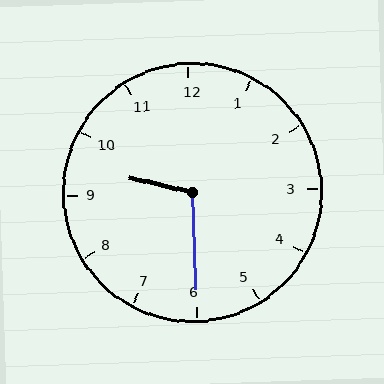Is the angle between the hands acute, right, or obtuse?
It is obtuse.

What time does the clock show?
9:30.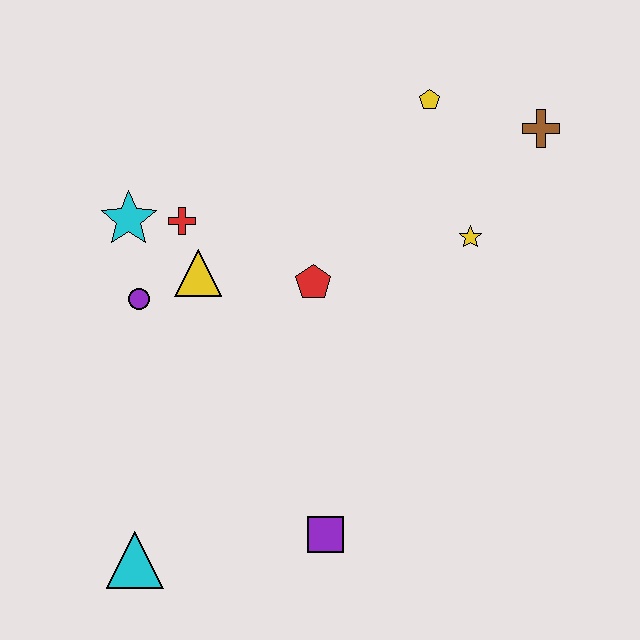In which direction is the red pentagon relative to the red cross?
The red pentagon is to the right of the red cross.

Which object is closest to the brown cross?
The yellow pentagon is closest to the brown cross.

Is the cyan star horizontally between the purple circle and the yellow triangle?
No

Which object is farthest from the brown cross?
The cyan triangle is farthest from the brown cross.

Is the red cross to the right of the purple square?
No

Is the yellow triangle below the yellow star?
Yes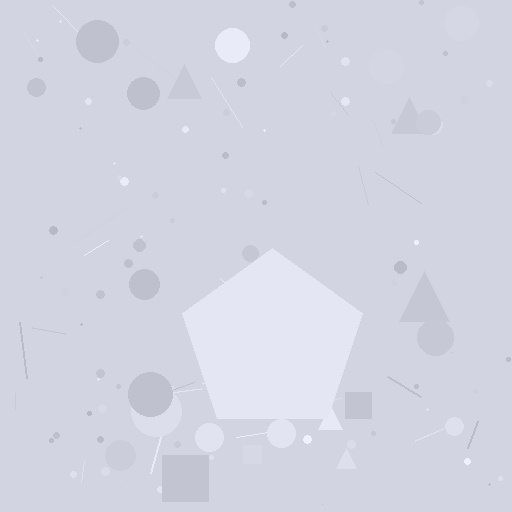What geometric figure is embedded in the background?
A pentagon is embedded in the background.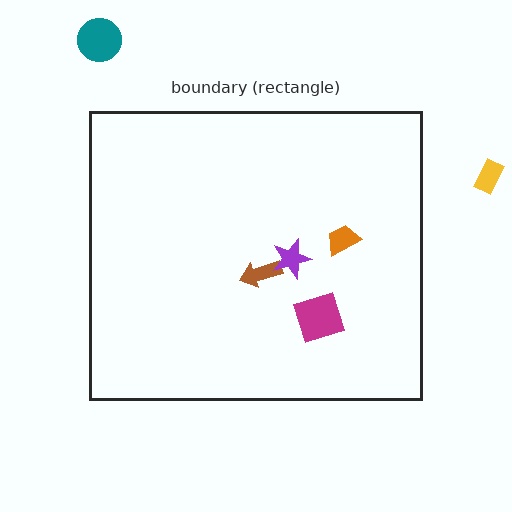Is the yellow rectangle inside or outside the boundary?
Outside.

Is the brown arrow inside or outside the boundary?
Inside.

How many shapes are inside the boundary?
4 inside, 2 outside.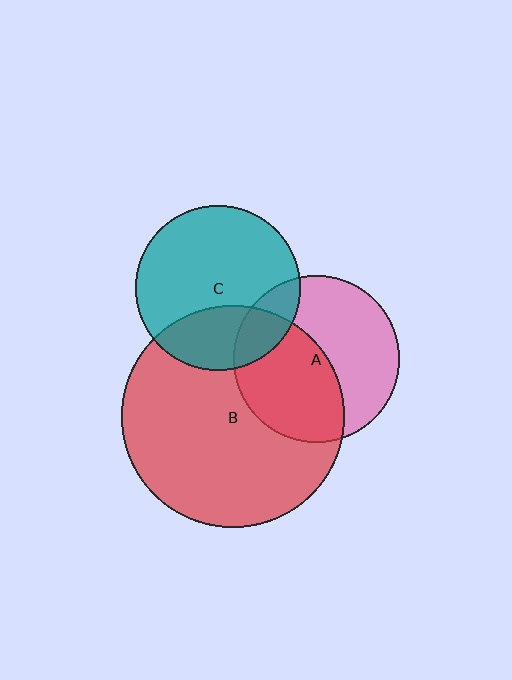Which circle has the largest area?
Circle B (red).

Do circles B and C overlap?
Yes.